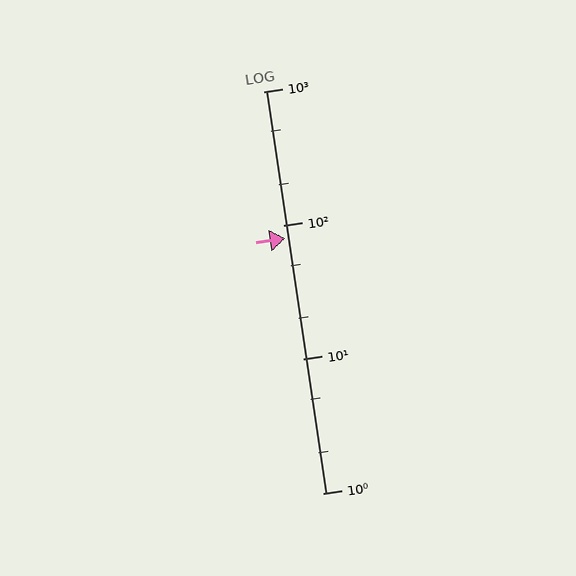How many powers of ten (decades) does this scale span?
The scale spans 3 decades, from 1 to 1000.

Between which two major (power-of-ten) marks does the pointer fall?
The pointer is between 10 and 100.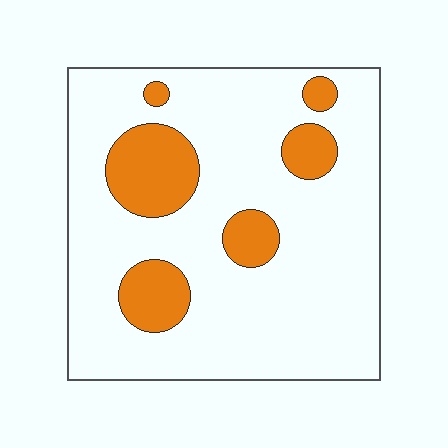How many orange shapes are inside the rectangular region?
6.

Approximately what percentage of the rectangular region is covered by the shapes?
Approximately 20%.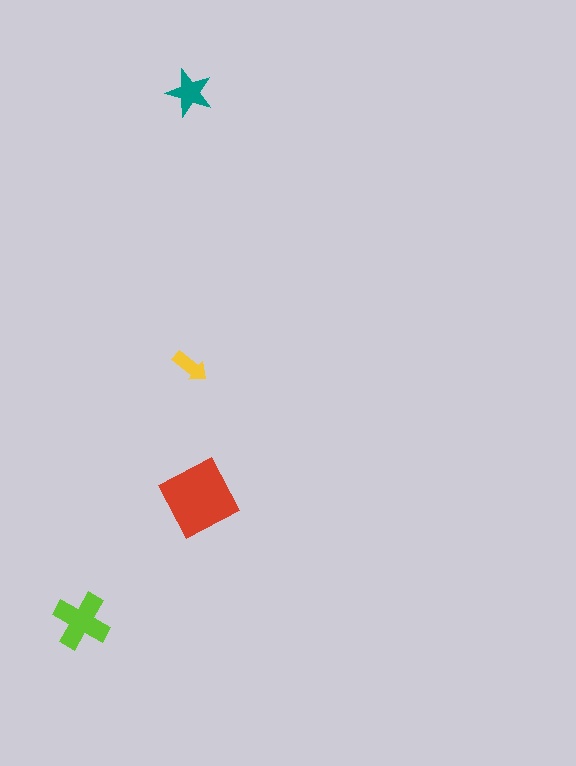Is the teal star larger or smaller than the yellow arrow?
Larger.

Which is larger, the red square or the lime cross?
The red square.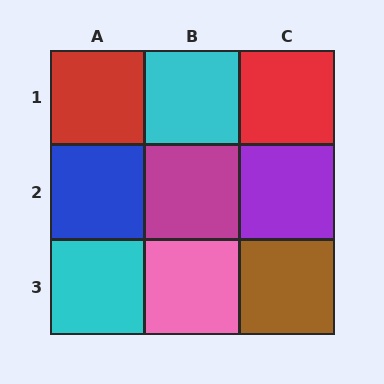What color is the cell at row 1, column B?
Cyan.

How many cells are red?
2 cells are red.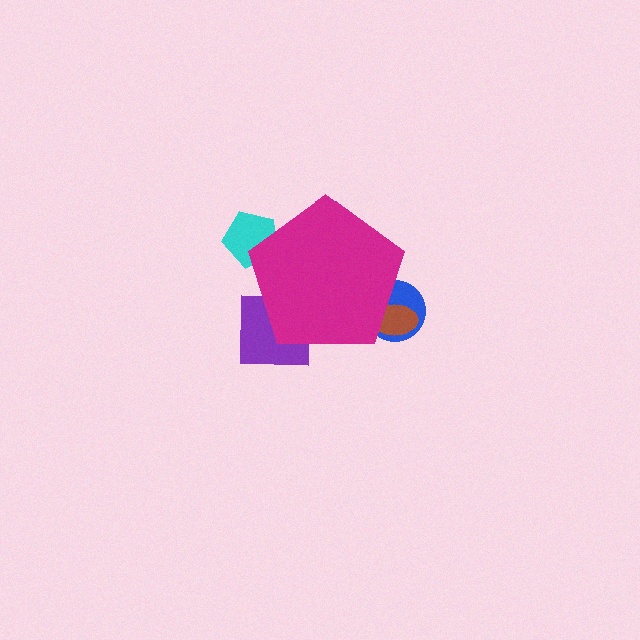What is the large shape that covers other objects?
A magenta pentagon.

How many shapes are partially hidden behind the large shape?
4 shapes are partially hidden.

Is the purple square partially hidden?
Yes, the purple square is partially hidden behind the magenta pentagon.